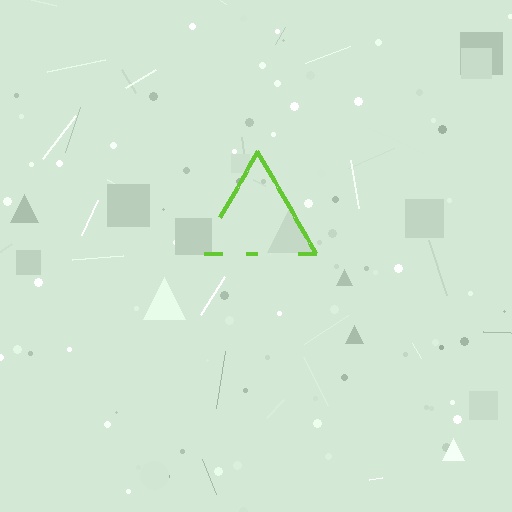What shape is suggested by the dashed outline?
The dashed outline suggests a triangle.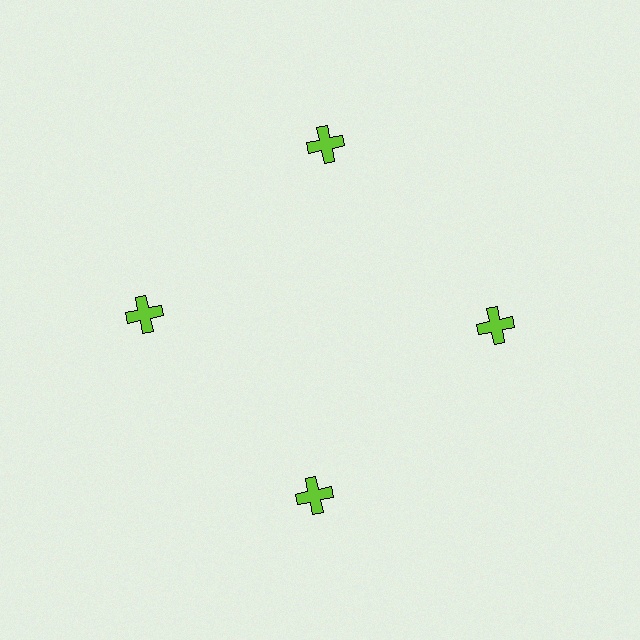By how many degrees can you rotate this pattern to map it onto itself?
The pattern maps onto itself every 90 degrees of rotation.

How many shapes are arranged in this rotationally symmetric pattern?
There are 4 shapes, arranged in 4 groups of 1.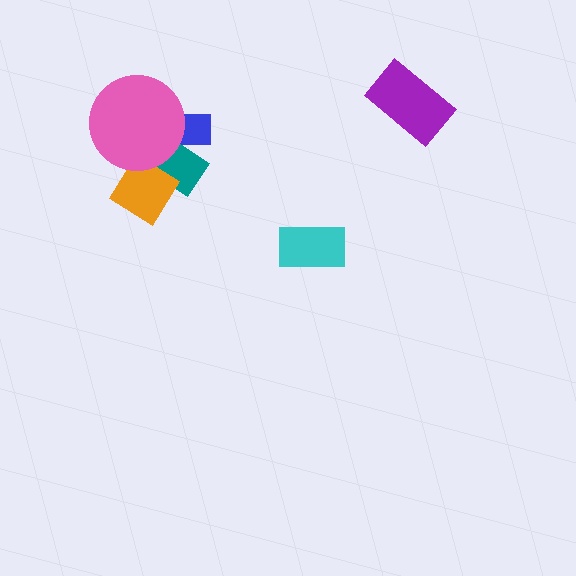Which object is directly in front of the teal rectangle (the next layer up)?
The orange diamond is directly in front of the teal rectangle.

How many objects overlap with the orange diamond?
2 objects overlap with the orange diamond.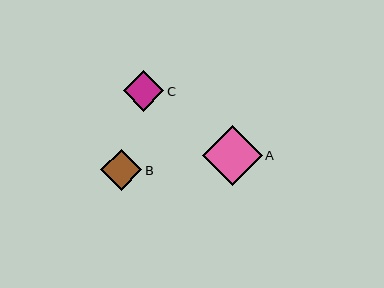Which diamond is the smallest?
Diamond C is the smallest with a size of approximately 40 pixels.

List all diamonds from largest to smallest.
From largest to smallest: A, B, C.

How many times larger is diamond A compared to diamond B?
Diamond A is approximately 1.5 times the size of diamond B.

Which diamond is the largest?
Diamond A is the largest with a size of approximately 60 pixels.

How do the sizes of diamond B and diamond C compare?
Diamond B and diamond C are approximately the same size.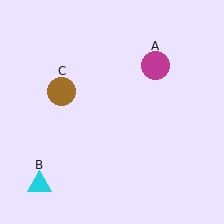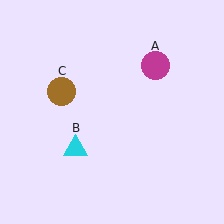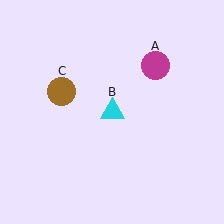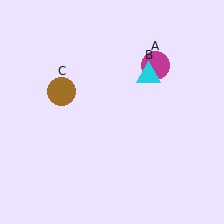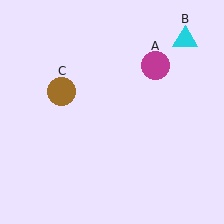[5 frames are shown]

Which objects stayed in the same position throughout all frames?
Magenta circle (object A) and brown circle (object C) remained stationary.